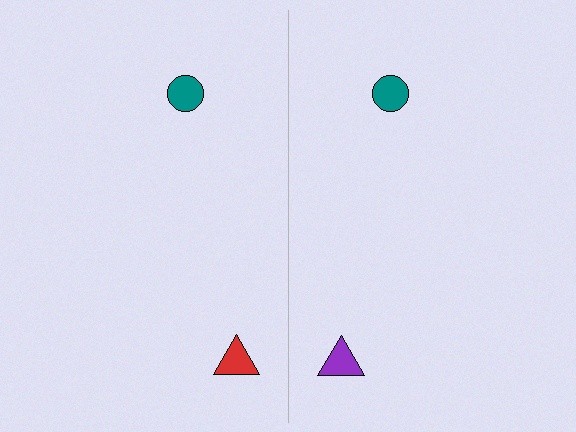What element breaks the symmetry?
The purple triangle on the right side breaks the symmetry — its mirror counterpart is red.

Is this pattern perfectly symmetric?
No, the pattern is not perfectly symmetric. The purple triangle on the right side breaks the symmetry — its mirror counterpart is red.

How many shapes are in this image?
There are 4 shapes in this image.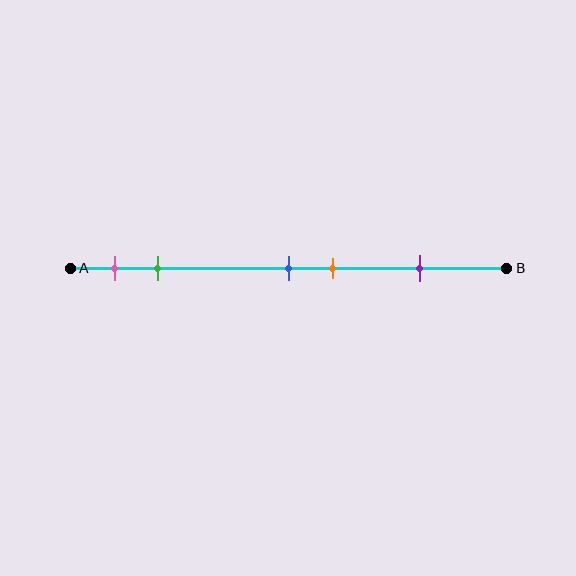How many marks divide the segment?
There are 5 marks dividing the segment.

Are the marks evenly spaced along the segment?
No, the marks are not evenly spaced.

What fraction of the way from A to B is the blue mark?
The blue mark is approximately 50% (0.5) of the way from A to B.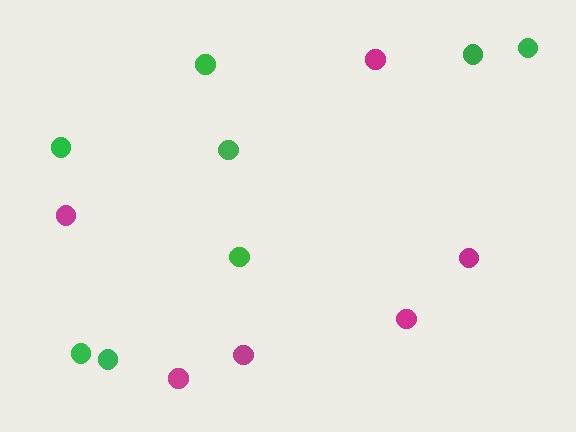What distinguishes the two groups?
There are 2 groups: one group of green circles (8) and one group of magenta circles (6).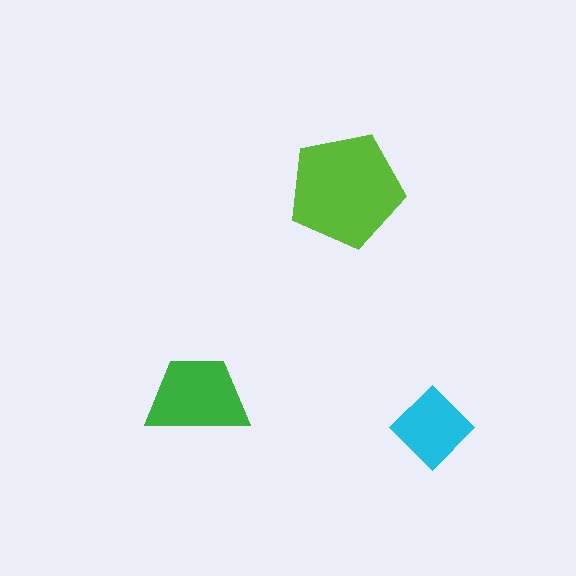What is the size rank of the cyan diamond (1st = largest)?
3rd.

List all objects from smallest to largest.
The cyan diamond, the green trapezoid, the lime pentagon.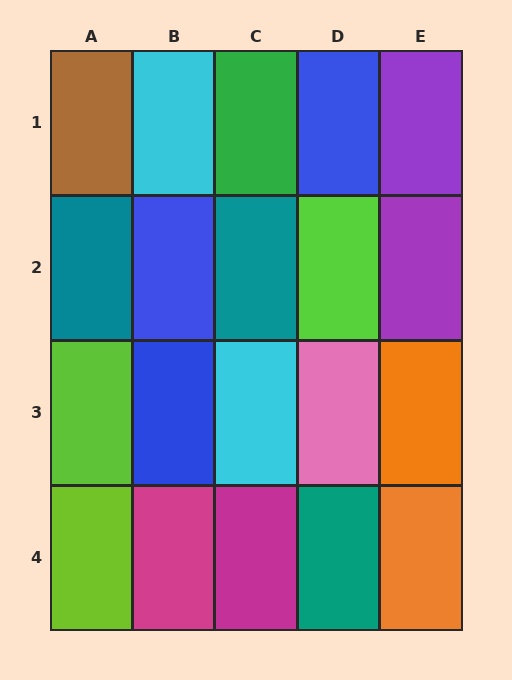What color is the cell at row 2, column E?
Purple.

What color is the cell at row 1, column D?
Blue.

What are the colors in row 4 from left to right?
Lime, magenta, magenta, teal, orange.